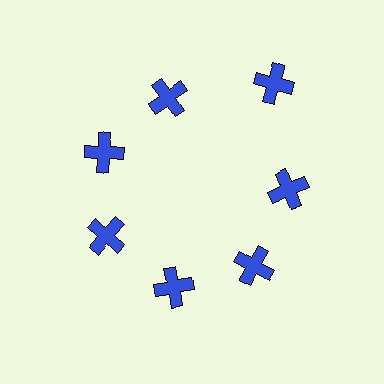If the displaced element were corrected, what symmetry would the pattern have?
It would have 7-fold rotational symmetry — the pattern would map onto itself every 51 degrees.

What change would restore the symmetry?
The symmetry would be restored by moving it inward, back onto the ring so that all 7 crosses sit at equal angles and equal distance from the center.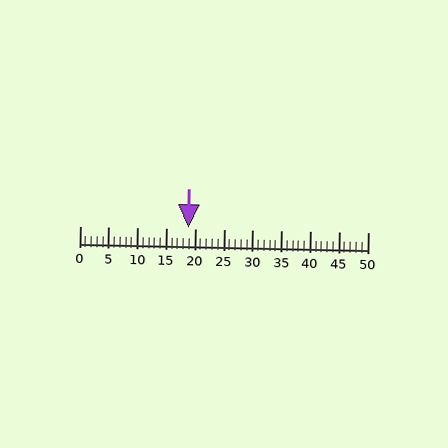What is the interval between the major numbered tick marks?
The major tick marks are spaced 5 units apart.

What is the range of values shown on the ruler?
The ruler shows values from 0 to 50.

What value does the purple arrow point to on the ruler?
The purple arrow points to approximately 19.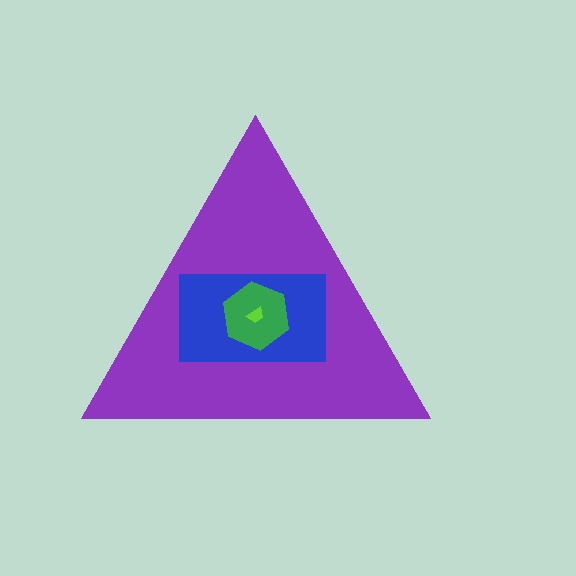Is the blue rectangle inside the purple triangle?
Yes.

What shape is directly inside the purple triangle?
The blue rectangle.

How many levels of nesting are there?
4.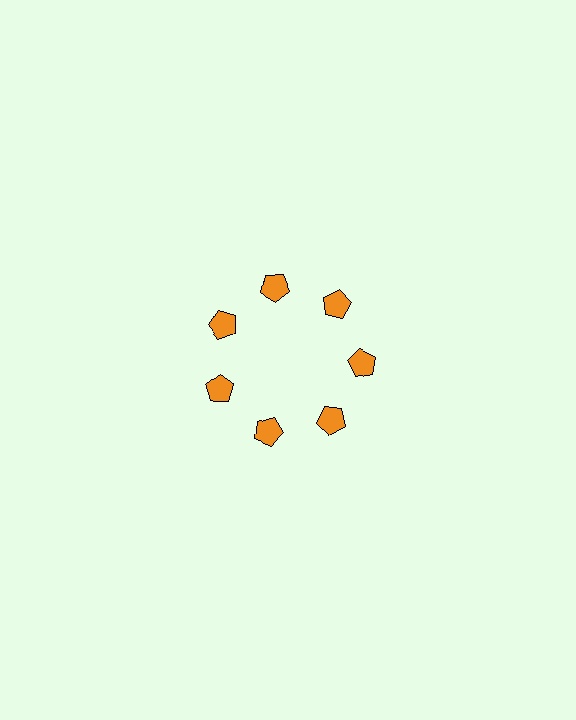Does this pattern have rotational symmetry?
Yes, this pattern has 7-fold rotational symmetry. It looks the same after rotating 51 degrees around the center.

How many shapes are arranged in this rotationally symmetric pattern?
There are 7 shapes, arranged in 7 groups of 1.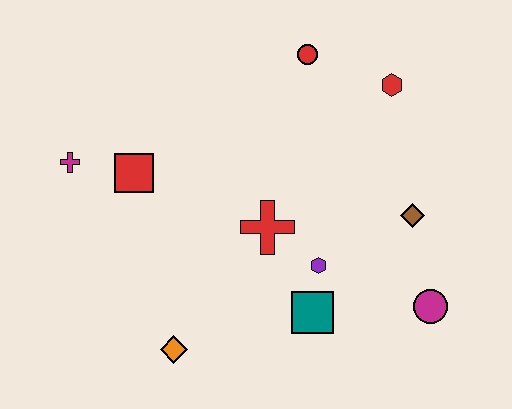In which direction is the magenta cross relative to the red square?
The magenta cross is to the left of the red square.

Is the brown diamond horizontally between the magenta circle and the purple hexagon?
Yes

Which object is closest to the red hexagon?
The red circle is closest to the red hexagon.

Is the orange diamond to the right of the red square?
Yes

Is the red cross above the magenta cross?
No